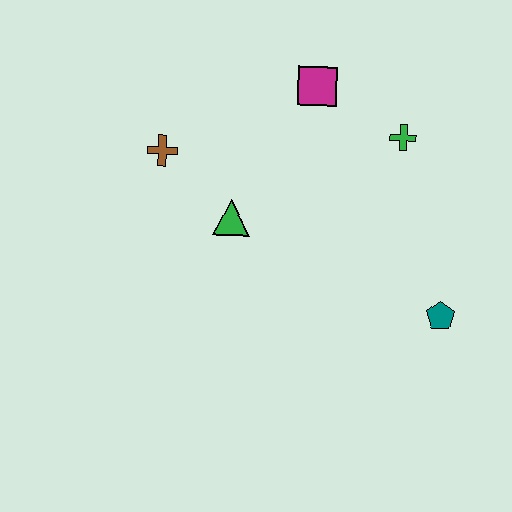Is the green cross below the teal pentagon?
No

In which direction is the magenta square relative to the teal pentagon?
The magenta square is above the teal pentagon.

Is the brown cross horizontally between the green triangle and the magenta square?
No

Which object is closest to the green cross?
The magenta square is closest to the green cross.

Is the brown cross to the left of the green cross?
Yes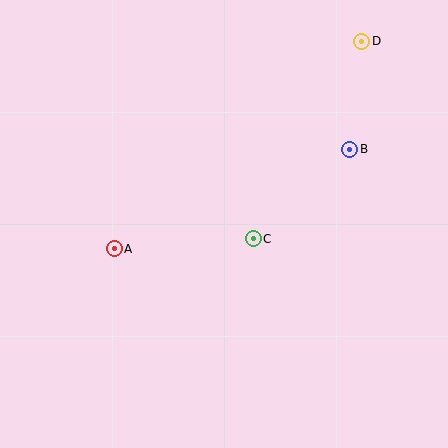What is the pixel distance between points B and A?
The distance between B and A is 255 pixels.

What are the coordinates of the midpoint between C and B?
The midpoint between C and B is at (301, 194).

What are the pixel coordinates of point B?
Point B is at (350, 149).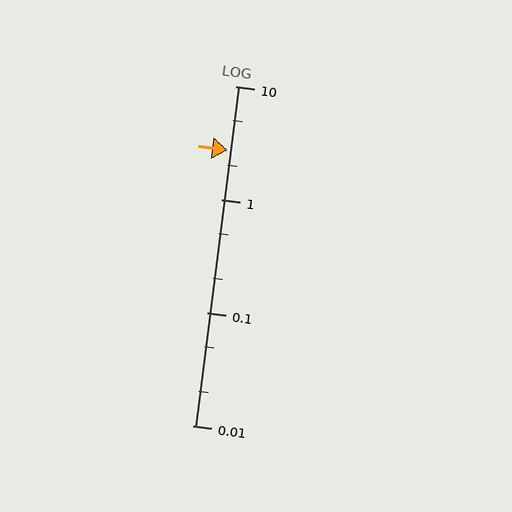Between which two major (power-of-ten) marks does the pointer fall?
The pointer is between 1 and 10.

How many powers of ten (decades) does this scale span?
The scale spans 3 decades, from 0.01 to 10.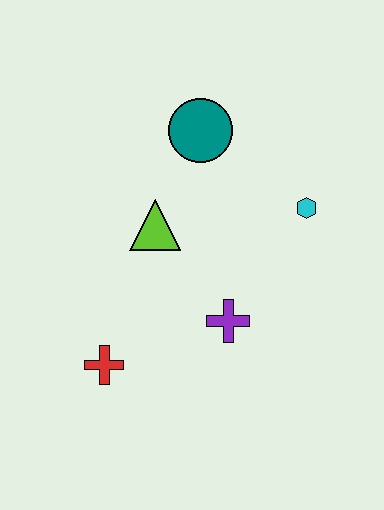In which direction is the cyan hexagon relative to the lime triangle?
The cyan hexagon is to the right of the lime triangle.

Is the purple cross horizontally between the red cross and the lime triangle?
No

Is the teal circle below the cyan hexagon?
No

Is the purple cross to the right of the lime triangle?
Yes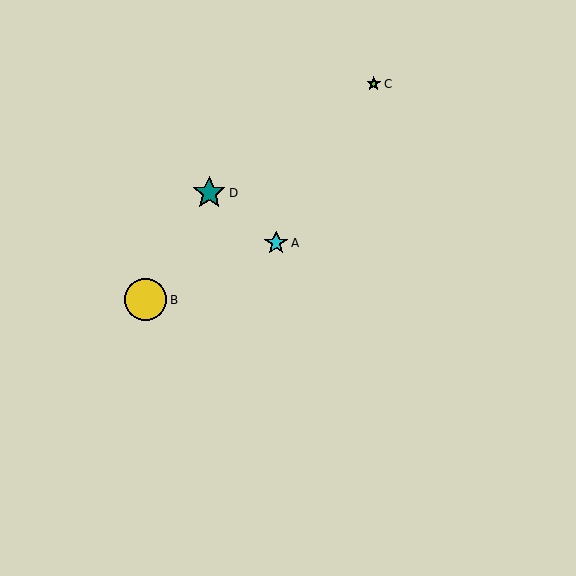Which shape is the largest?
The yellow circle (labeled B) is the largest.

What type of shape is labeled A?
Shape A is a cyan star.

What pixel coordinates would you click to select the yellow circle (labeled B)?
Click at (146, 300) to select the yellow circle B.